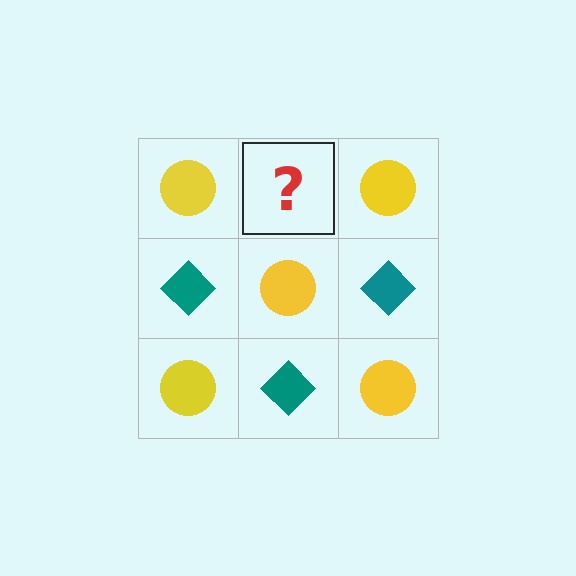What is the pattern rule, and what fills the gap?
The rule is that it alternates yellow circle and teal diamond in a checkerboard pattern. The gap should be filled with a teal diamond.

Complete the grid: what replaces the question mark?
The question mark should be replaced with a teal diamond.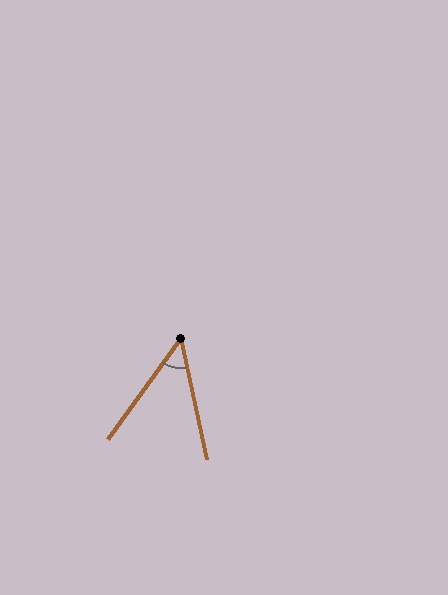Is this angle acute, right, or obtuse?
It is acute.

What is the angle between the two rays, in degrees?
Approximately 48 degrees.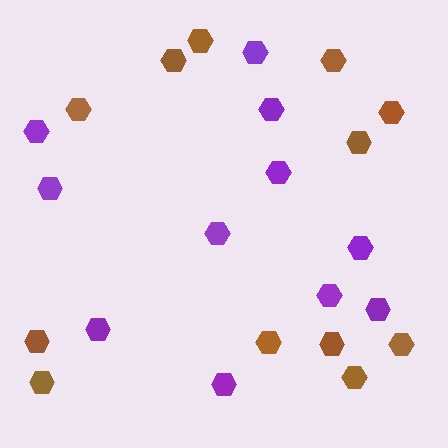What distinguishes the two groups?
There are 2 groups: one group of purple hexagons (11) and one group of brown hexagons (12).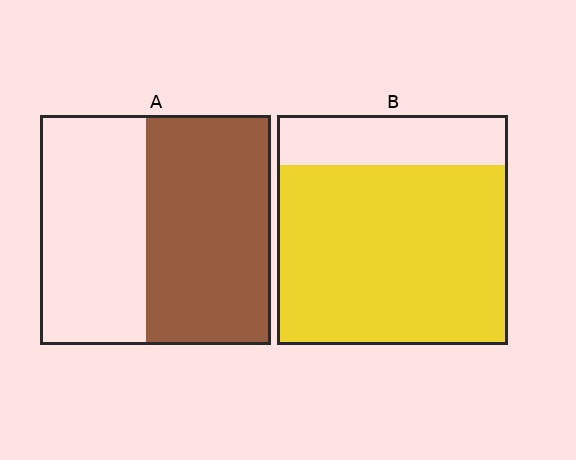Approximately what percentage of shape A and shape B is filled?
A is approximately 55% and B is approximately 80%.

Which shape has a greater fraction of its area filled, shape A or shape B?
Shape B.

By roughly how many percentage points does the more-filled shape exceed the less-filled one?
By roughly 25 percentage points (B over A).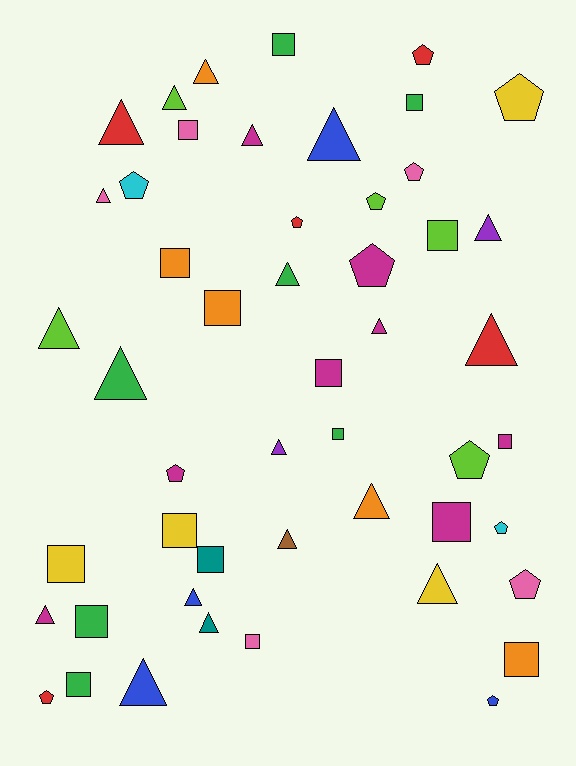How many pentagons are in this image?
There are 13 pentagons.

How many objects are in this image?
There are 50 objects.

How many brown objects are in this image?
There is 1 brown object.